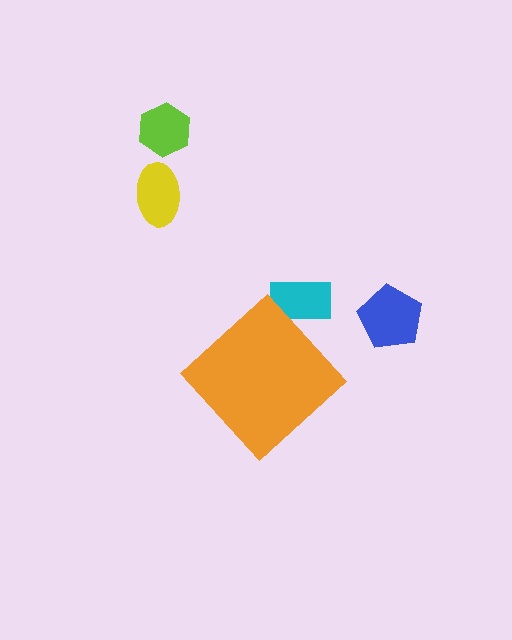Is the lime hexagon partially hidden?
No, the lime hexagon is fully visible.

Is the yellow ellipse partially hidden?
No, the yellow ellipse is fully visible.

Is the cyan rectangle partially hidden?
Yes, the cyan rectangle is partially hidden behind the orange diamond.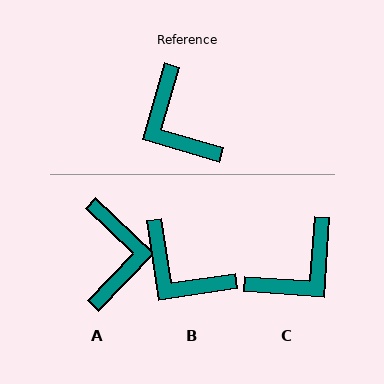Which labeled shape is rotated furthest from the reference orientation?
A, about 152 degrees away.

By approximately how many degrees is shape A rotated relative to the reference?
Approximately 152 degrees counter-clockwise.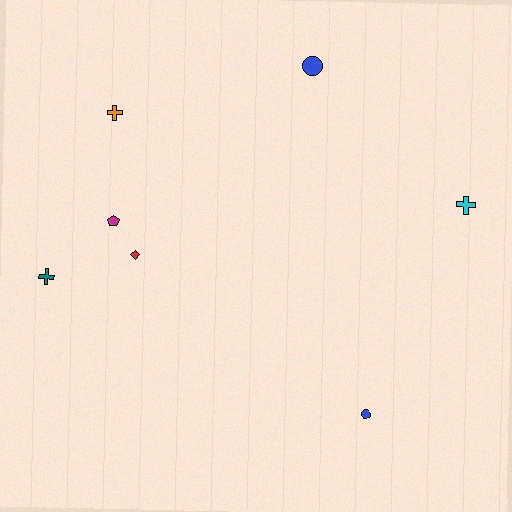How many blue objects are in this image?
There are 2 blue objects.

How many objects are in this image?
There are 7 objects.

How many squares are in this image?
There are no squares.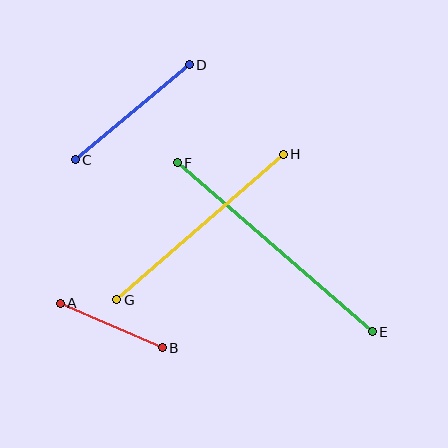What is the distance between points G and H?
The distance is approximately 221 pixels.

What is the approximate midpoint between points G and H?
The midpoint is at approximately (200, 227) pixels.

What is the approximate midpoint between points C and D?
The midpoint is at approximately (132, 112) pixels.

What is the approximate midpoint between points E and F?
The midpoint is at approximately (275, 247) pixels.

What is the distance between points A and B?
The distance is approximately 112 pixels.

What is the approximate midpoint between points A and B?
The midpoint is at approximately (111, 326) pixels.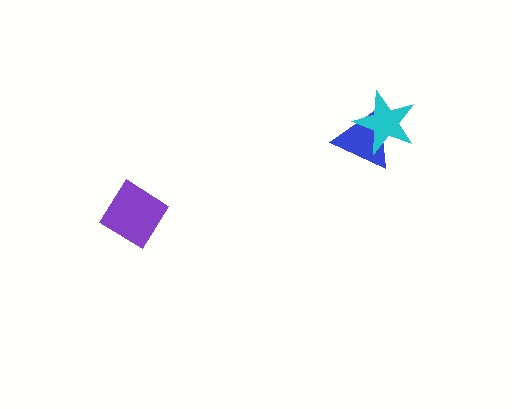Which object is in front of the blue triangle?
The cyan star is in front of the blue triangle.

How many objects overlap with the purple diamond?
0 objects overlap with the purple diamond.